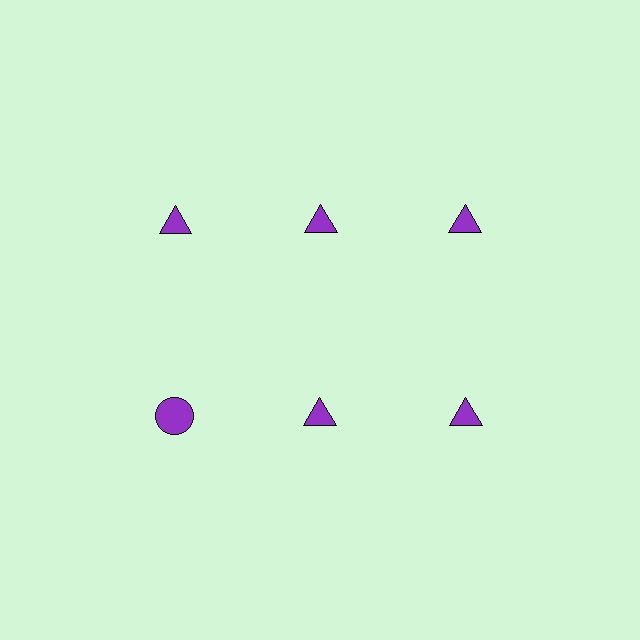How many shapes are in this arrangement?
There are 6 shapes arranged in a grid pattern.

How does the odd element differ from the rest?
It has a different shape: circle instead of triangle.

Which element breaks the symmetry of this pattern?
The purple circle in the second row, leftmost column breaks the symmetry. All other shapes are purple triangles.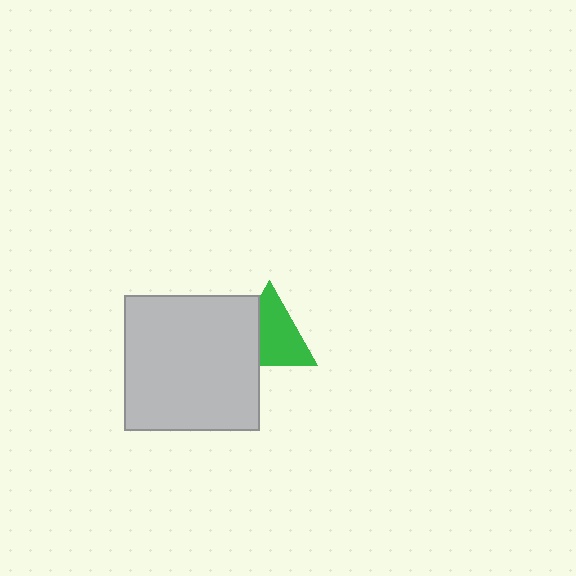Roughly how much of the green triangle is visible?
Most of it is visible (roughly 68%).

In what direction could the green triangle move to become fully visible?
The green triangle could move right. That would shift it out from behind the light gray square entirely.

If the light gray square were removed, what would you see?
You would see the complete green triangle.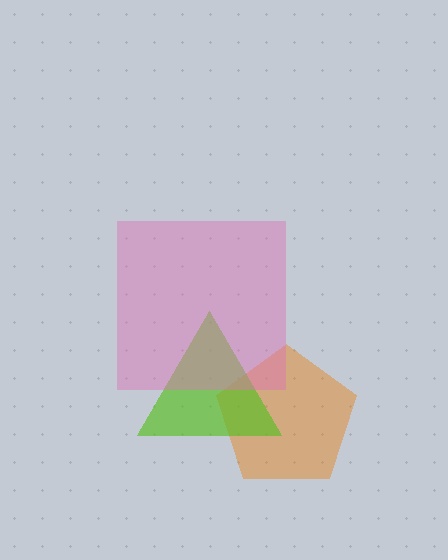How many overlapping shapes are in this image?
There are 3 overlapping shapes in the image.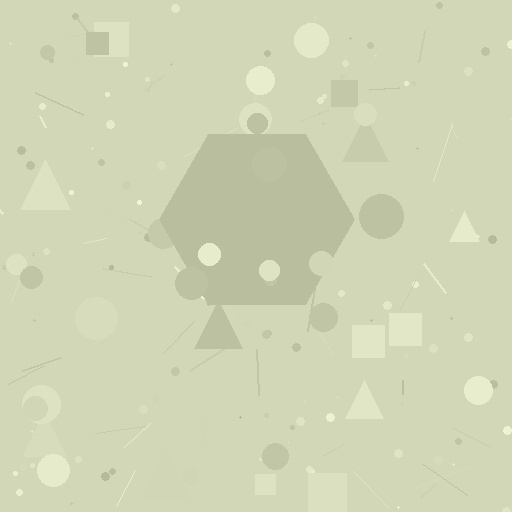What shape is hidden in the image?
A hexagon is hidden in the image.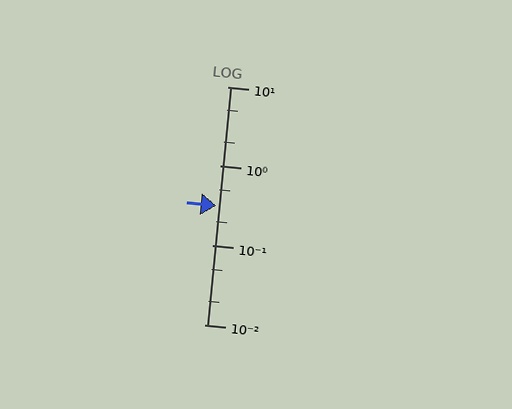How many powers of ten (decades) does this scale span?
The scale spans 3 decades, from 0.01 to 10.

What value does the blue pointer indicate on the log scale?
The pointer indicates approximately 0.32.